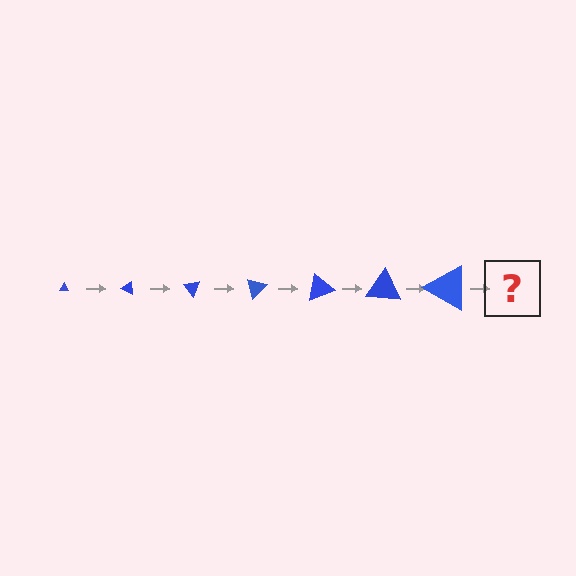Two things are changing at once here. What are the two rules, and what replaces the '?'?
The two rules are that the triangle grows larger each step and it rotates 25 degrees each step. The '?' should be a triangle, larger than the previous one and rotated 175 degrees from the start.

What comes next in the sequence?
The next element should be a triangle, larger than the previous one and rotated 175 degrees from the start.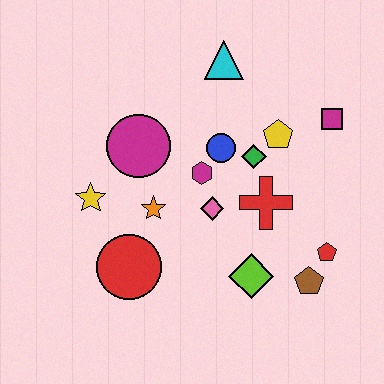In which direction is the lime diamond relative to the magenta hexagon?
The lime diamond is below the magenta hexagon.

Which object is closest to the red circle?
The orange star is closest to the red circle.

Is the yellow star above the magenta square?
No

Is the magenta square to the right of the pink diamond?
Yes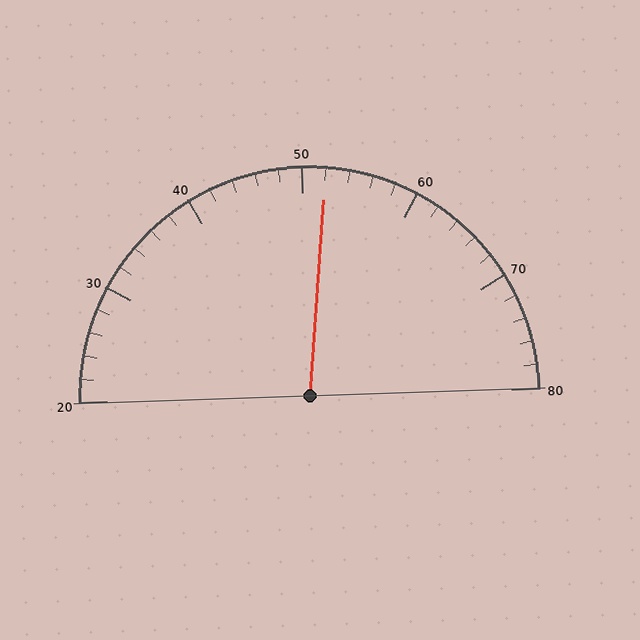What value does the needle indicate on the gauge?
The needle indicates approximately 52.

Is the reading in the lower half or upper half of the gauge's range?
The reading is in the upper half of the range (20 to 80).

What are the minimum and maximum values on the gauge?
The gauge ranges from 20 to 80.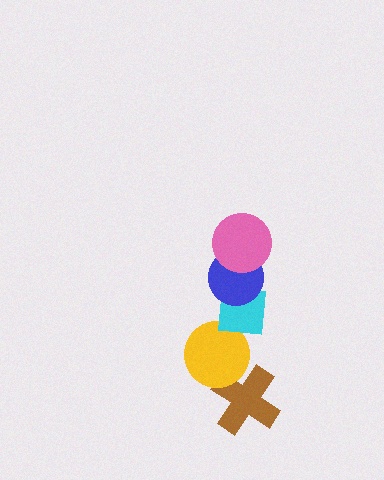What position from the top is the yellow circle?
The yellow circle is 4th from the top.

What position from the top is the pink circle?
The pink circle is 1st from the top.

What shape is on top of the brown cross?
The yellow circle is on top of the brown cross.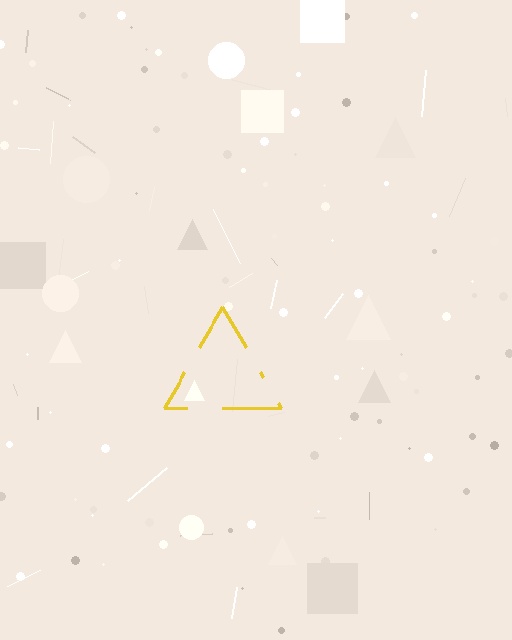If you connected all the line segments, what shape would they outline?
They would outline a triangle.